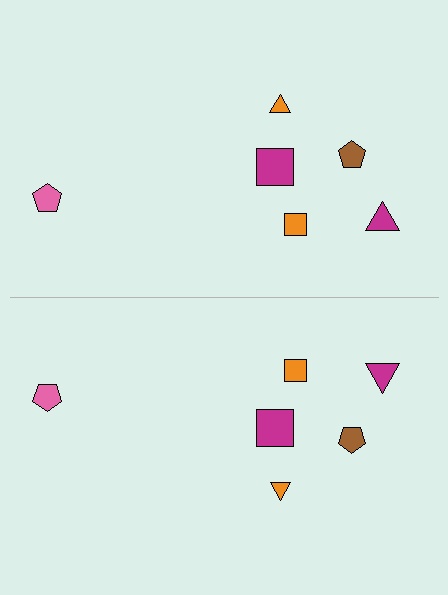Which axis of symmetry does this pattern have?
The pattern has a horizontal axis of symmetry running through the center of the image.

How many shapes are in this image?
There are 12 shapes in this image.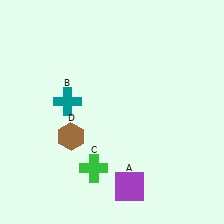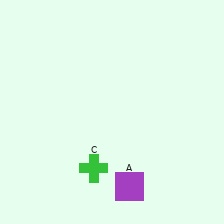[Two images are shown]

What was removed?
The teal cross (B), the brown hexagon (D) were removed in Image 2.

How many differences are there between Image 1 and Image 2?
There are 2 differences between the two images.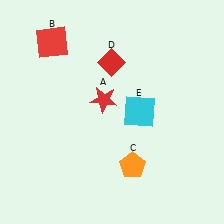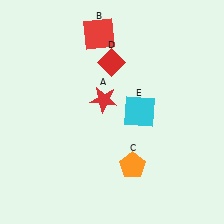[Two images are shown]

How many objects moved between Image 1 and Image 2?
1 object moved between the two images.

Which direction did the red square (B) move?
The red square (B) moved right.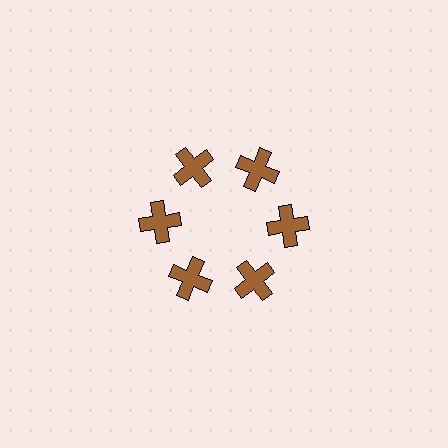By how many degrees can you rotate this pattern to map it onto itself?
The pattern maps onto itself every 60 degrees of rotation.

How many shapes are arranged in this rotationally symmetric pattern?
There are 6 shapes, arranged in 6 groups of 1.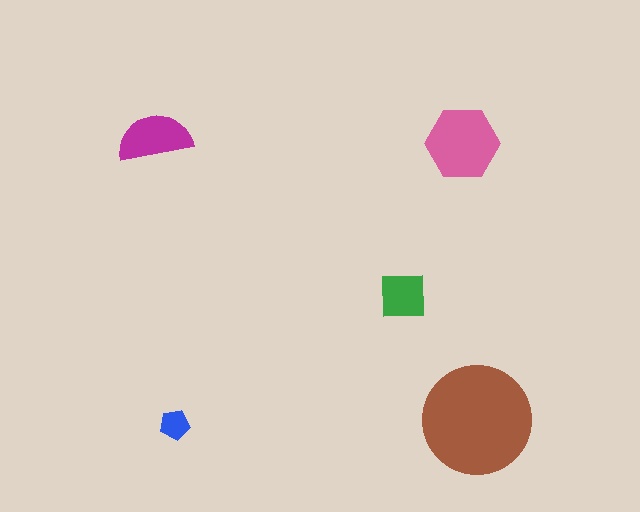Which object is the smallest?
The blue pentagon.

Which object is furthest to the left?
The magenta semicircle is leftmost.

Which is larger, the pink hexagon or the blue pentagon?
The pink hexagon.